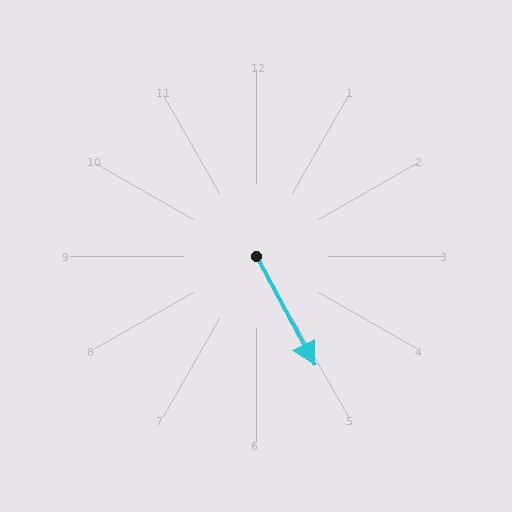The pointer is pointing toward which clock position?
Roughly 5 o'clock.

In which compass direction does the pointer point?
Southeast.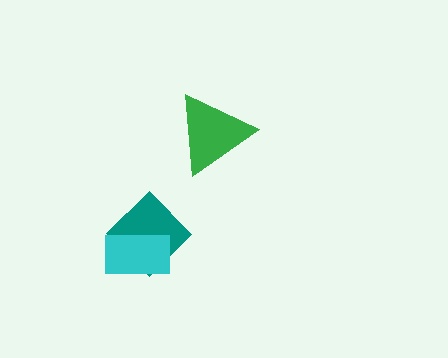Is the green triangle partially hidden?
No, no other shape covers it.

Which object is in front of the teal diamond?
The cyan rectangle is in front of the teal diamond.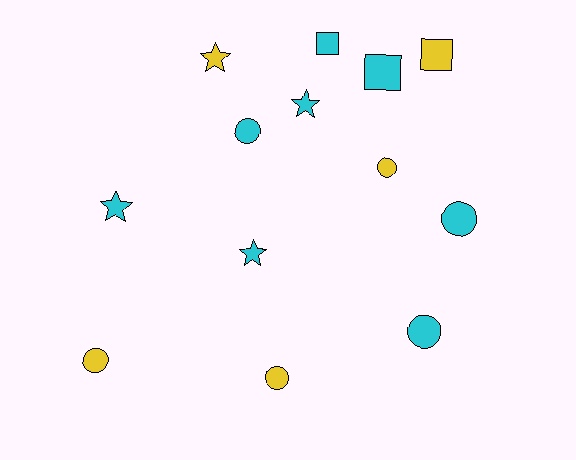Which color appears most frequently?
Cyan, with 8 objects.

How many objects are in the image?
There are 13 objects.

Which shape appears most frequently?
Circle, with 6 objects.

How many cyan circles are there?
There are 3 cyan circles.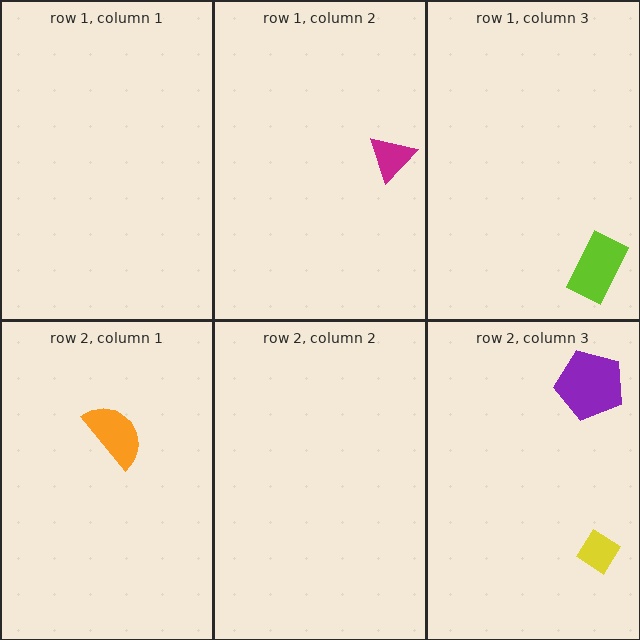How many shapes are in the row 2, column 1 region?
1.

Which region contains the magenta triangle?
The row 1, column 2 region.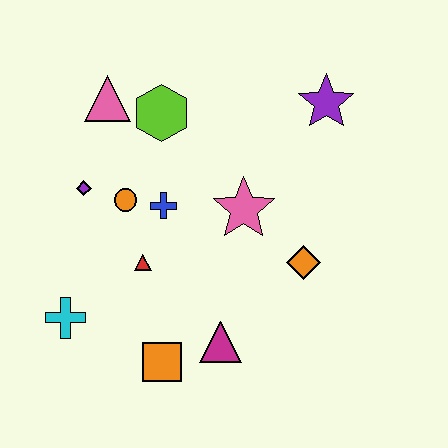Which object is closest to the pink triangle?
The lime hexagon is closest to the pink triangle.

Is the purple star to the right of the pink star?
Yes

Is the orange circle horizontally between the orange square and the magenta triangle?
No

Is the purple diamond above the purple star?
No